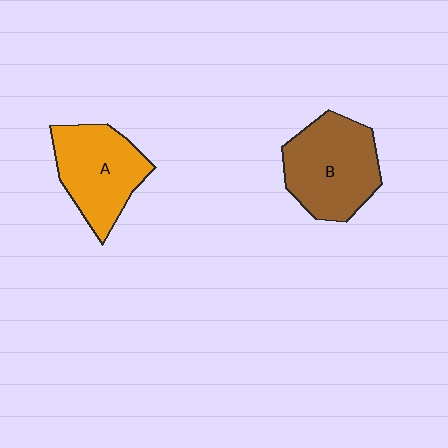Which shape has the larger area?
Shape B (brown).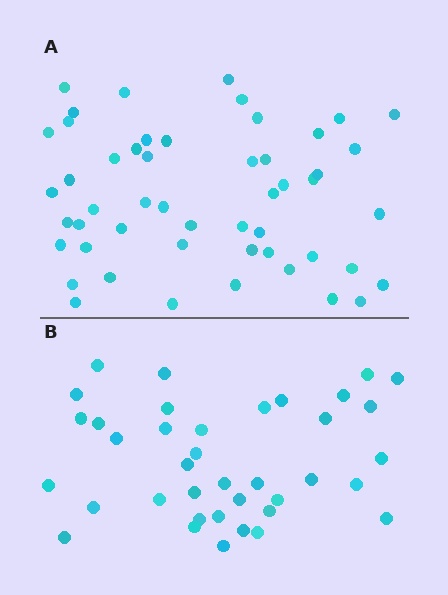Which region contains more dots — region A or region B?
Region A (the top region) has more dots.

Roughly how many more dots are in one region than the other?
Region A has approximately 15 more dots than region B.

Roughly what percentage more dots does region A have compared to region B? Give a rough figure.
About 35% more.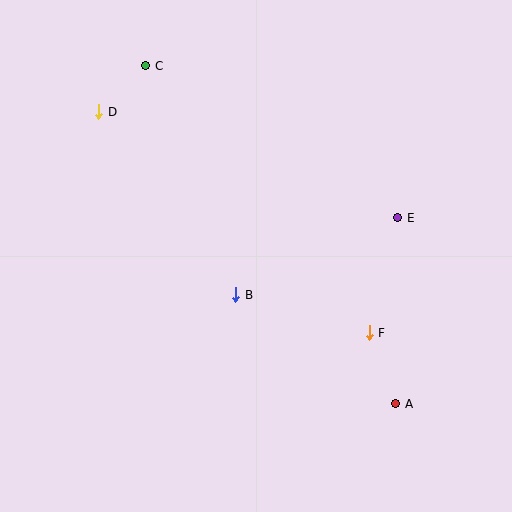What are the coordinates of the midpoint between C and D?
The midpoint between C and D is at (122, 89).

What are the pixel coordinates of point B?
Point B is at (236, 295).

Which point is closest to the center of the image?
Point B at (236, 295) is closest to the center.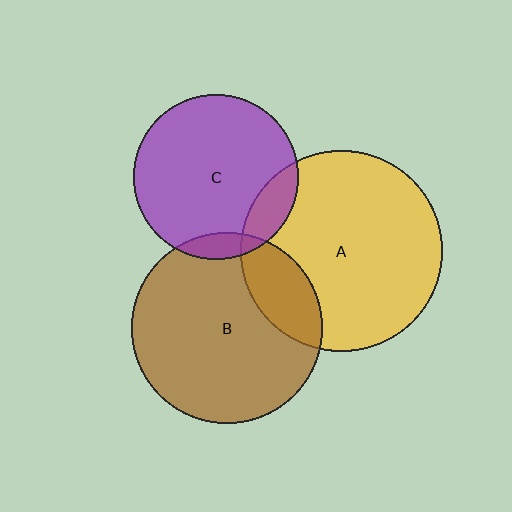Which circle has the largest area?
Circle A (yellow).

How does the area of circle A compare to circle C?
Approximately 1.5 times.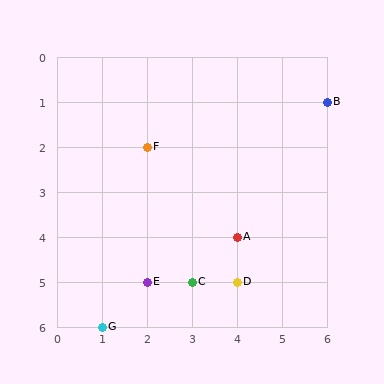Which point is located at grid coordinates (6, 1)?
Point B is at (6, 1).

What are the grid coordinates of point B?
Point B is at grid coordinates (6, 1).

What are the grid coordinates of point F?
Point F is at grid coordinates (2, 2).